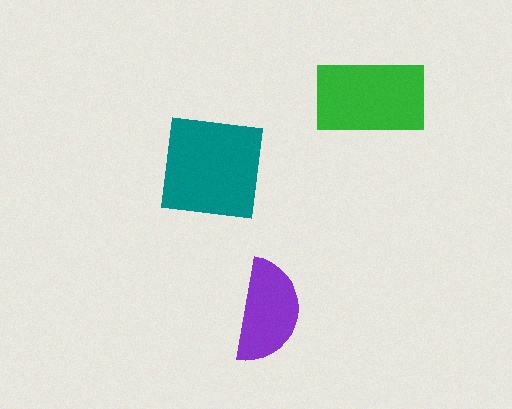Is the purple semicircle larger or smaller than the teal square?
Smaller.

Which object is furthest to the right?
The green rectangle is rightmost.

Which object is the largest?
The teal square.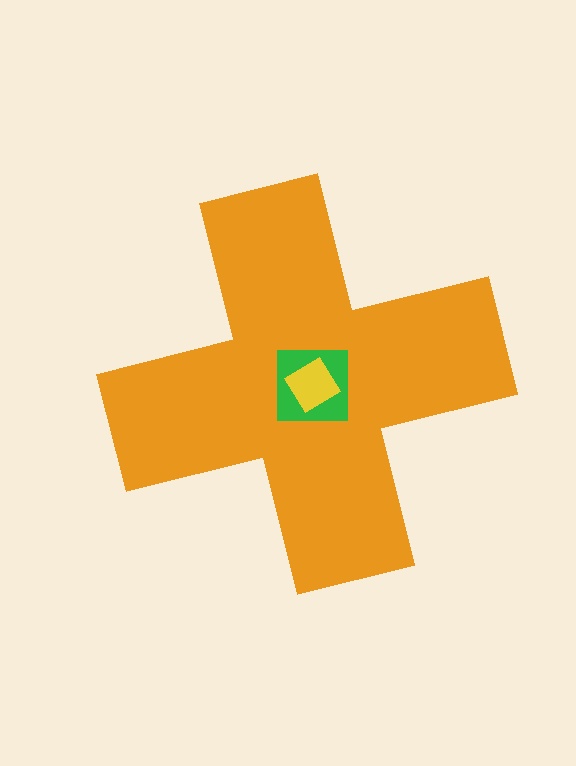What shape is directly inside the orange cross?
The green square.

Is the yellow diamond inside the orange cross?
Yes.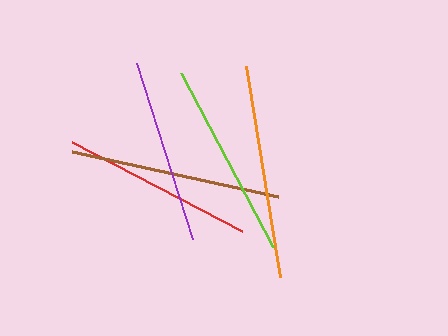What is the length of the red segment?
The red segment is approximately 192 pixels long.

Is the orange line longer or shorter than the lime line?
The orange line is longer than the lime line.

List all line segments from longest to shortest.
From longest to shortest: orange, brown, lime, red, purple.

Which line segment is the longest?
The orange line is the longest at approximately 214 pixels.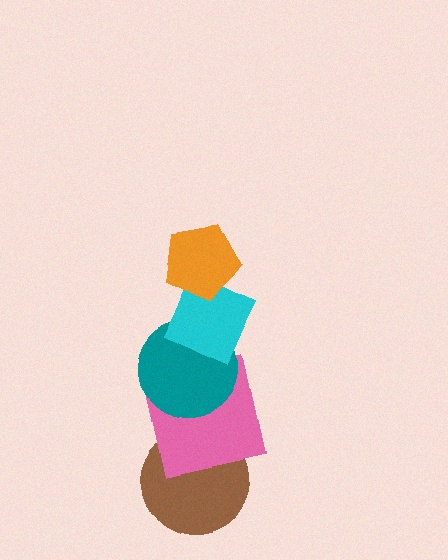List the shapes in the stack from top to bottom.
From top to bottom: the orange pentagon, the cyan diamond, the teal circle, the pink square, the brown circle.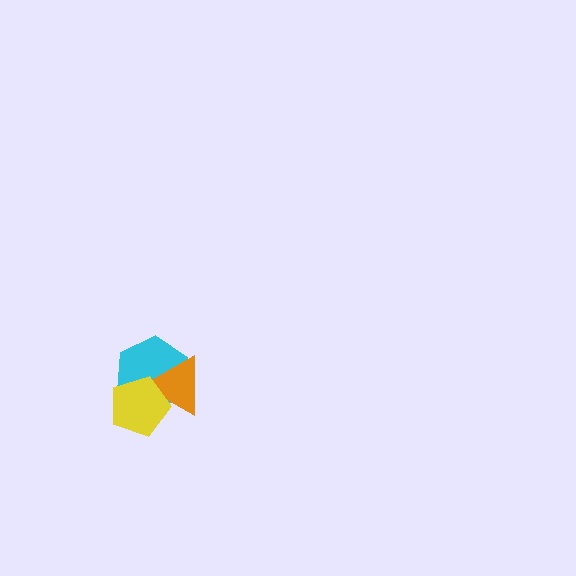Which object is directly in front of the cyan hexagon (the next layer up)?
The orange triangle is directly in front of the cyan hexagon.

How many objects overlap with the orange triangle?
2 objects overlap with the orange triangle.